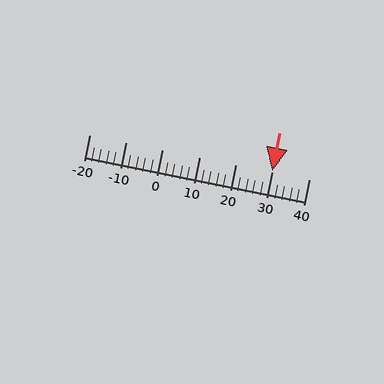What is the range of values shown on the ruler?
The ruler shows values from -20 to 40.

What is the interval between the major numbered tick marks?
The major tick marks are spaced 10 units apart.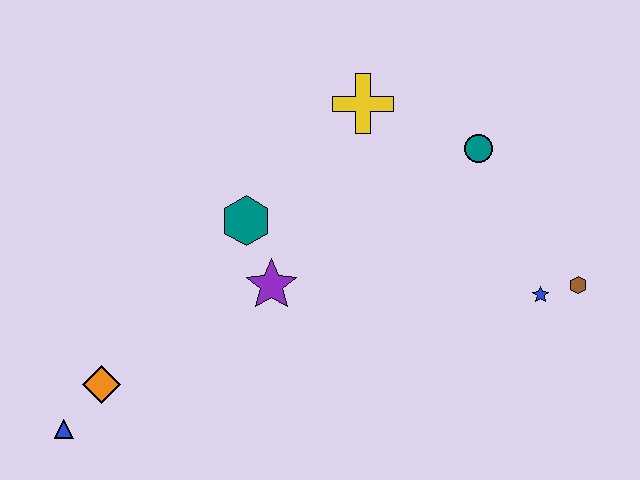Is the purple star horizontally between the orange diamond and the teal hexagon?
No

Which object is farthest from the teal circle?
The blue triangle is farthest from the teal circle.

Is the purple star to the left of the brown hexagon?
Yes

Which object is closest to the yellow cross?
The teal circle is closest to the yellow cross.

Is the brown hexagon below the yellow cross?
Yes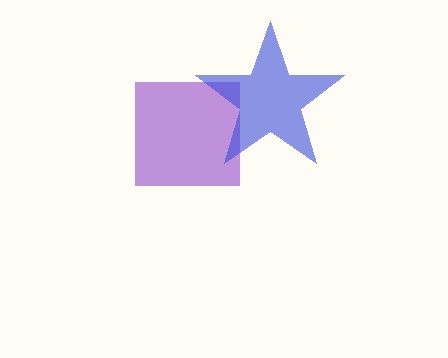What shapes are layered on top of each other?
The layered shapes are: a purple square, a blue star.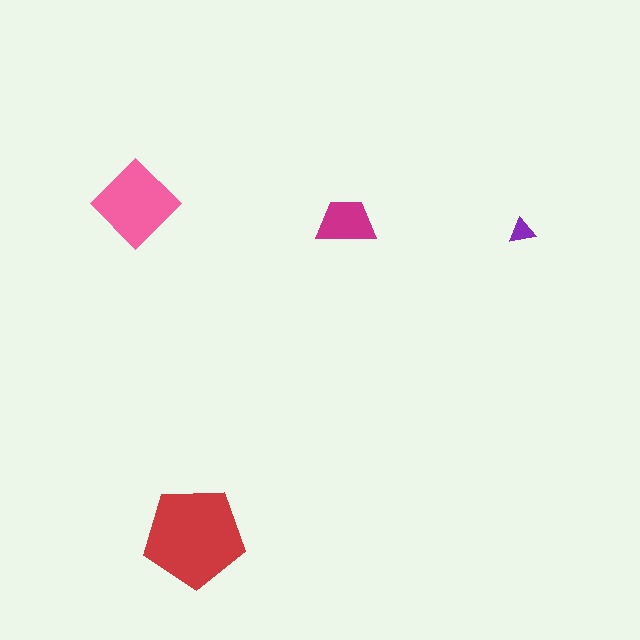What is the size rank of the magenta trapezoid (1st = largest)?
3rd.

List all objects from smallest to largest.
The purple triangle, the magenta trapezoid, the pink diamond, the red pentagon.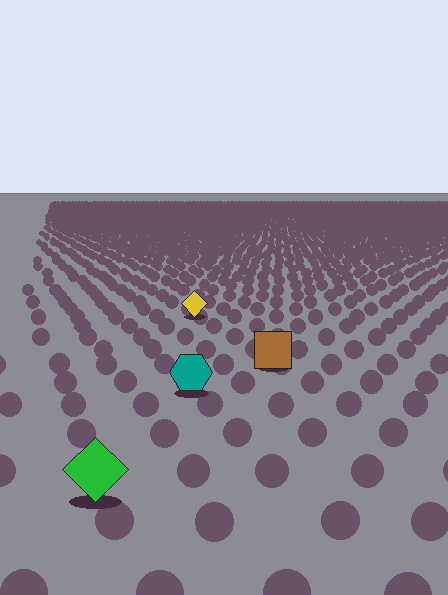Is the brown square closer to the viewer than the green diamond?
No. The green diamond is closer — you can tell from the texture gradient: the ground texture is coarser near it.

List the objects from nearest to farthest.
From nearest to farthest: the green diamond, the teal hexagon, the brown square, the yellow diamond.